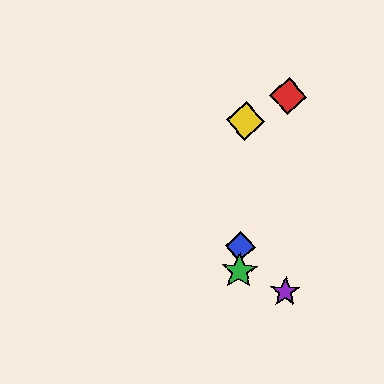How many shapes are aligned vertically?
3 shapes (the blue diamond, the green star, the yellow diamond) are aligned vertically.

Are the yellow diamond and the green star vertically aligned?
Yes, both are at x≈246.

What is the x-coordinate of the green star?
The green star is at x≈239.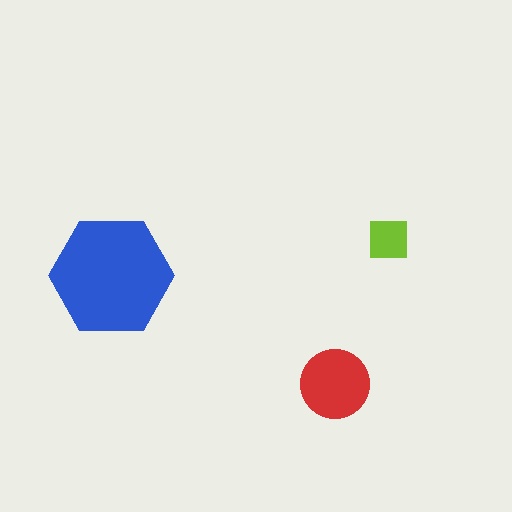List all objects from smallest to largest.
The lime square, the red circle, the blue hexagon.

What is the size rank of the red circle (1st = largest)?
2nd.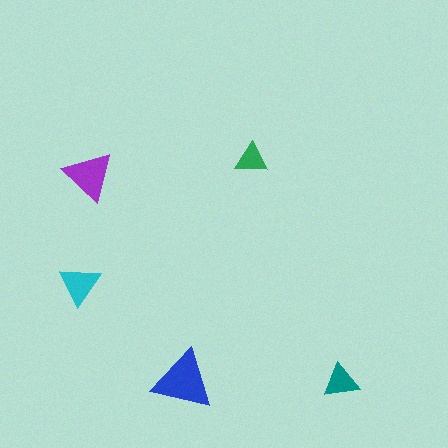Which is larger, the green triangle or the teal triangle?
The teal one.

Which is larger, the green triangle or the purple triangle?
The purple one.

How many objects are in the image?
There are 5 objects in the image.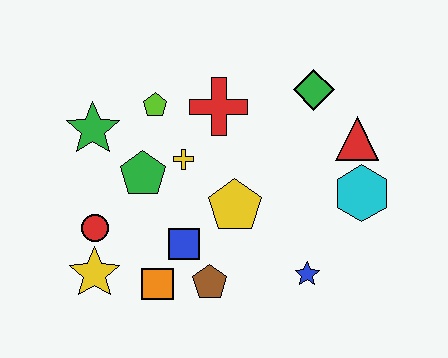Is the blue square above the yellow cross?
No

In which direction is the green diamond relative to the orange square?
The green diamond is above the orange square.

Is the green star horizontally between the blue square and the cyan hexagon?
No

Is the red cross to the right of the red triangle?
No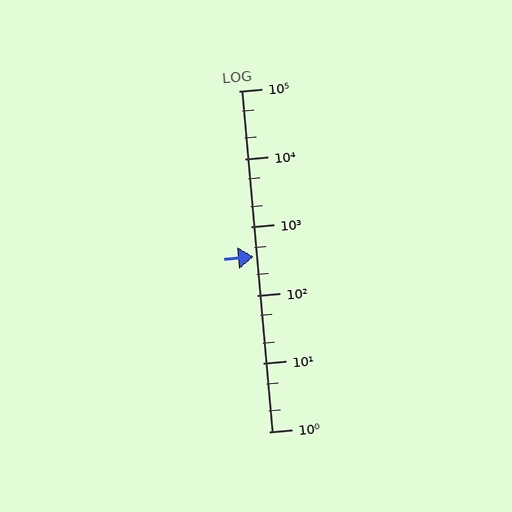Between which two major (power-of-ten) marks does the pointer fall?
The pointer is between 100 and 1000.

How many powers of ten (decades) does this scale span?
The scale spans 5 decades, from 1 to 100000.